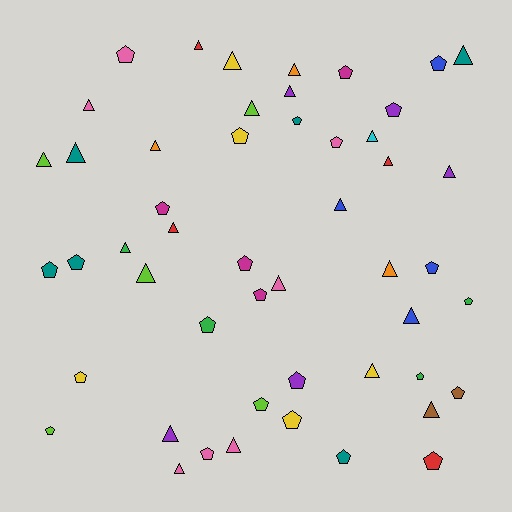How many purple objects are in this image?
There are 5 purple objects.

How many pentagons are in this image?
There are 25 pentagons.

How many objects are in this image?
There are 50 objects.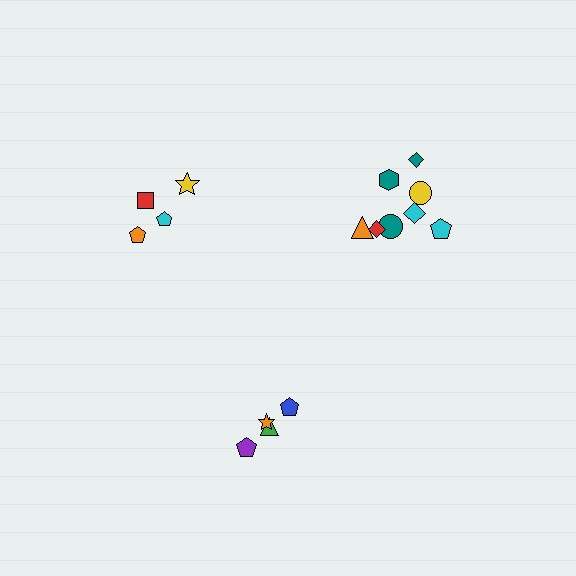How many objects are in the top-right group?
There are 8 objects.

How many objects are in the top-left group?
There are 4 objects.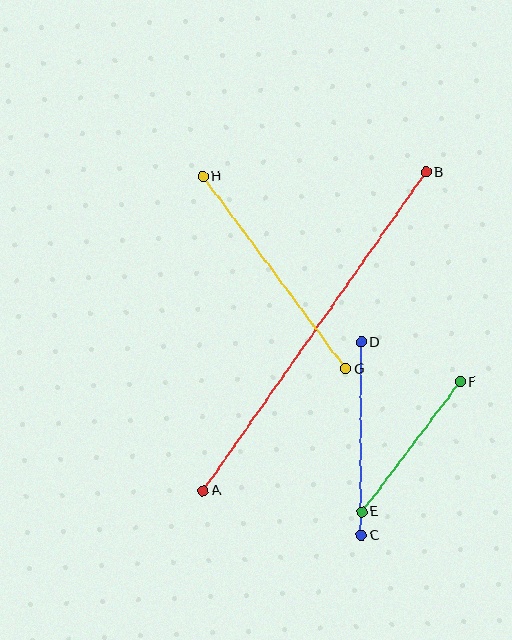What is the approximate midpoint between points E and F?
The midpoint is at approximately (411, 447) pixels.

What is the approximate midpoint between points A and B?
The midpoint is at approximately (315, 332) pixels.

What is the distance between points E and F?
The distance is approximately 163 pixels.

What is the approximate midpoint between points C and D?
The midpoint is at approximately (361, 439) pixels.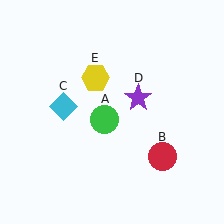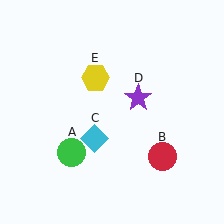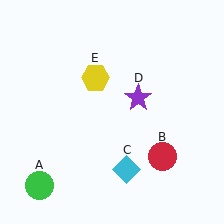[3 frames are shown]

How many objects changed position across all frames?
2 objects changed position: green circle (object A), cyan diamond (object C).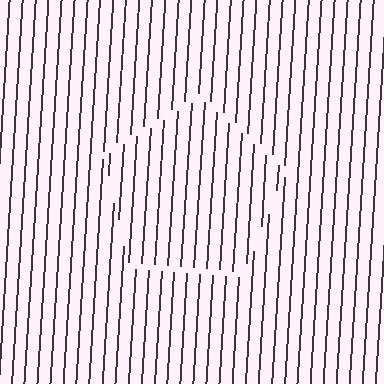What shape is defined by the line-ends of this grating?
An illusory pentagon. The interior of the shape contains the same grating, shifted by half a period — the contour is defined by the phase discontinuity where line-ends from the inner and outer gratings abut.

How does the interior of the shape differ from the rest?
The interior of the shape contains the same grating, shifted by half a period — the contour is defined by the phase discontinuity where line-ends from the inner and outer gratings abut.